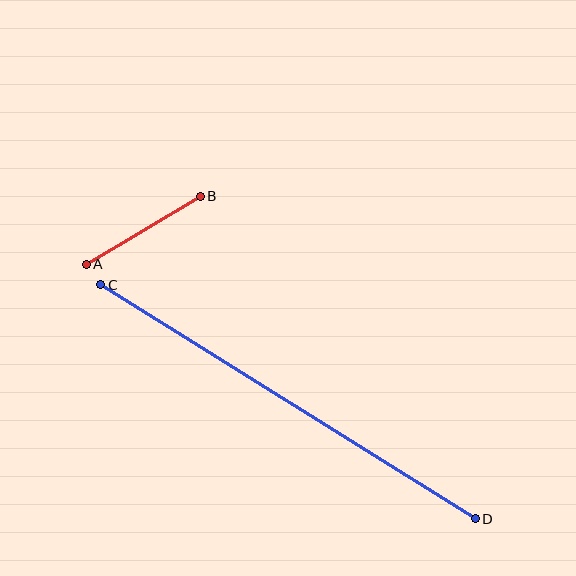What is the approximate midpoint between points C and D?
The midpoint is at approximately (288, 402) pixels.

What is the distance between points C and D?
The distance is approximately 442 pixels.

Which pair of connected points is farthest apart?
Points C and D are farthest apart.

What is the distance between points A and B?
The distance is approximately 133 pixels.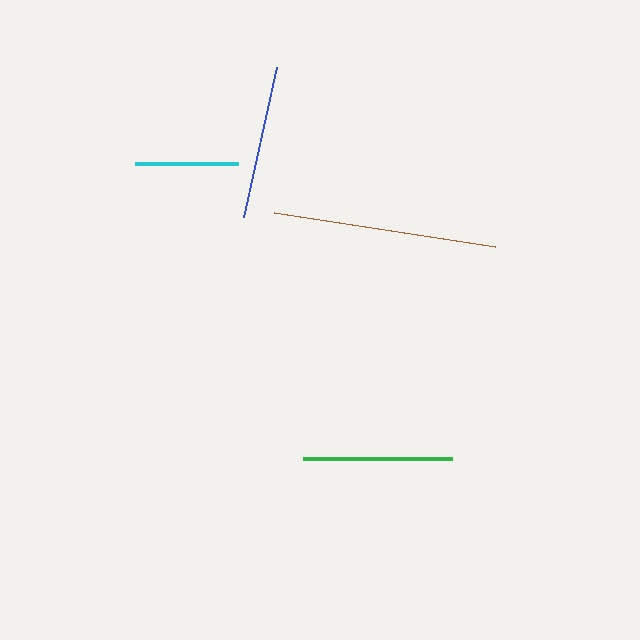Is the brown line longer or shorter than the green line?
The brown line is longer than the green line.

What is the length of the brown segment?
The brown segment is approximately 224 pixels long.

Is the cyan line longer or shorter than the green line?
The green line is longer than the cyan line.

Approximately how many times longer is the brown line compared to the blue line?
The brown line is approximately 1.5 times the length of the blue line.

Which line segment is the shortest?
The cyan line is the shortest at approximately 103 pixels.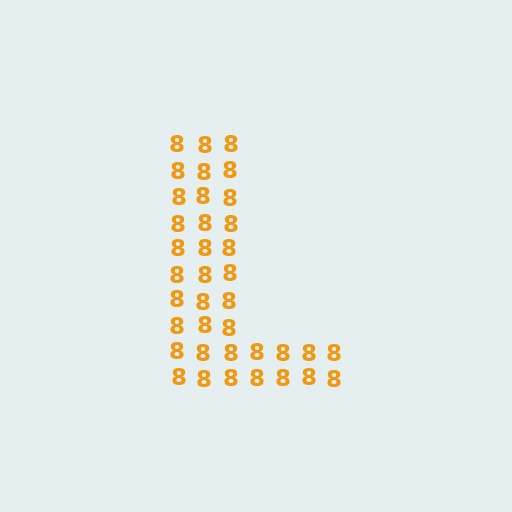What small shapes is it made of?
It is made of small digit 8's.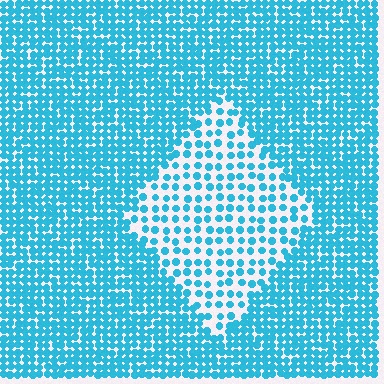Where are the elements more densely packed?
The elements are more densely packed outside the diamond boundary.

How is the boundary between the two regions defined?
The boundary is defined by a change in element density (approximately 2.2x ratio). All elements are the same color, size, and shape.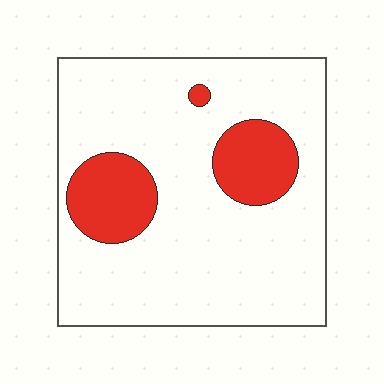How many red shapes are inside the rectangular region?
3.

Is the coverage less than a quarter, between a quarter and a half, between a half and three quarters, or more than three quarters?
Less than a quarter.